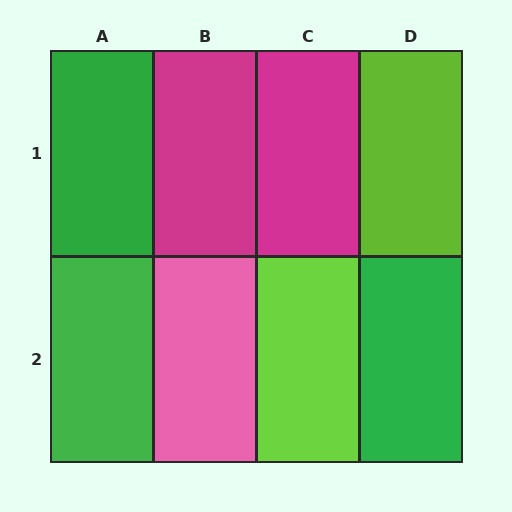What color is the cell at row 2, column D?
Green.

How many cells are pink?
1 cell is pink.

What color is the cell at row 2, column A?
Green.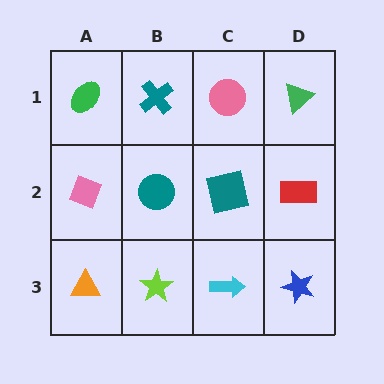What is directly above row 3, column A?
A pink diamond.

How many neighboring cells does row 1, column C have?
3.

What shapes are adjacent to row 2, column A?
A green ellipse (row 1, column A), an orange triangle (row 3, column A), a teal circle (row 2, column B).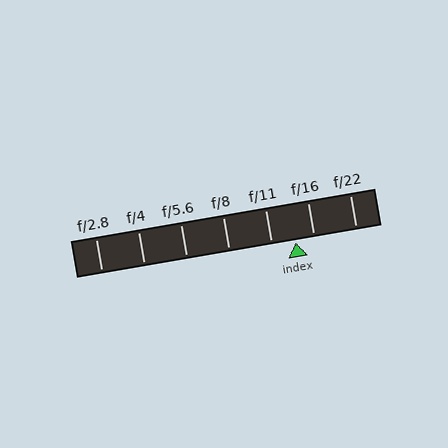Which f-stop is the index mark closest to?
The index mark is closest to f/16.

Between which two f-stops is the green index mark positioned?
The index mark is between f/11 and f/16.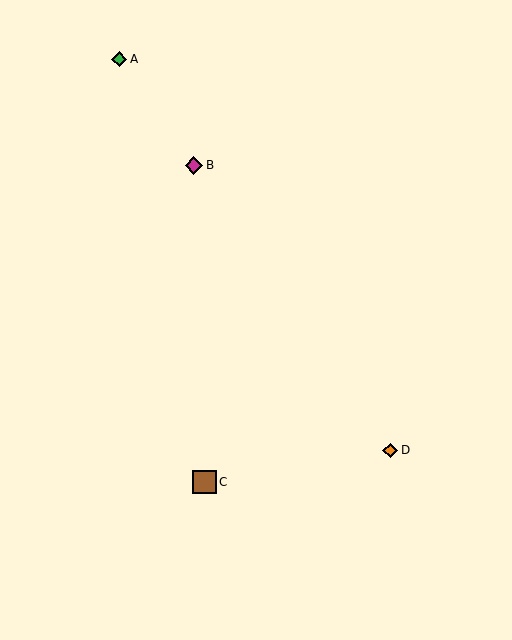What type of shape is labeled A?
Shape A is a green diamond.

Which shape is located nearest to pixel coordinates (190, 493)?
The brown square (labeled C) at (205, 482) is nearest to that location.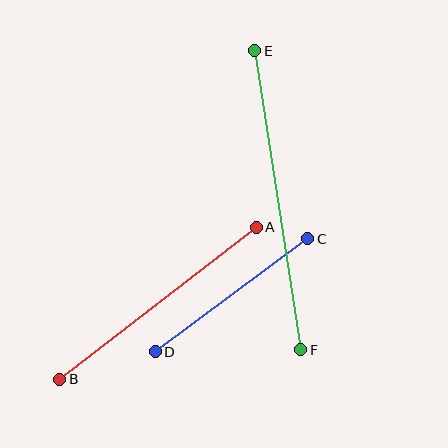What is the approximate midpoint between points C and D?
The midpoint is at approximately (231, 295) pixels.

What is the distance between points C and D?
The distance is approximately 190 pixels.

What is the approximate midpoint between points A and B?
The midpoint is at approximately (158, 303) pixels.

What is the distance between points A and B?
The distance is approximately 248 pixels.